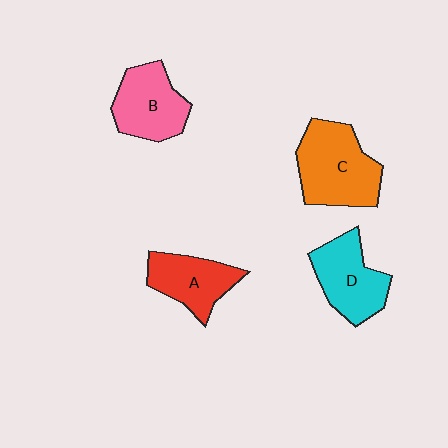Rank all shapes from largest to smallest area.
From largest to smallest: C (orange), D (cyan), B (pink), A (red).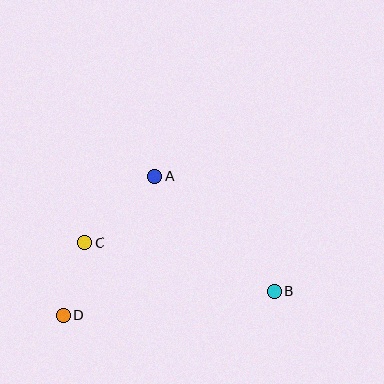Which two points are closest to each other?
Points C and D are closest to each other.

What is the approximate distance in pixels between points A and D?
The distance between A and D is approximately 166 pixels.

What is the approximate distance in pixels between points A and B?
The distance between A and B is approximately 166 pixels.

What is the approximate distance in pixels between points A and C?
The distance between A and C is approximately 96 pixels.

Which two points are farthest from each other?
Points B and D are farthest from each other.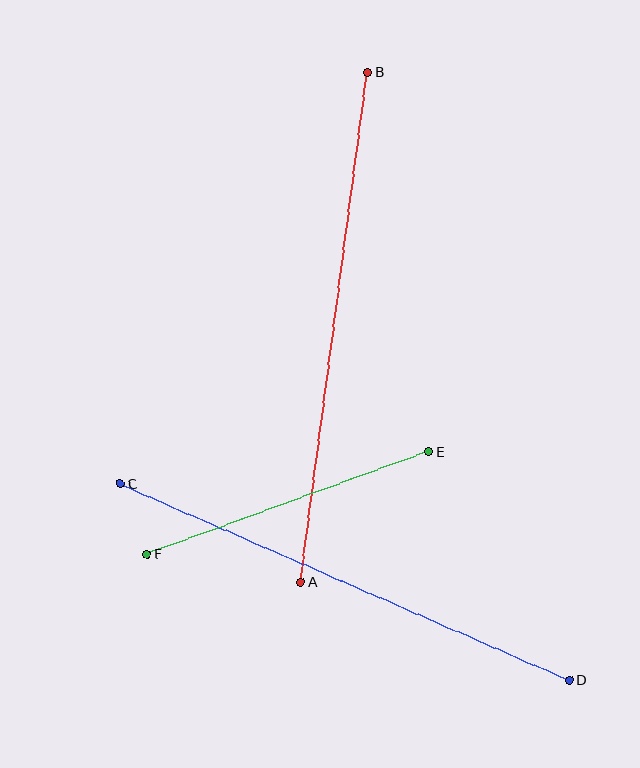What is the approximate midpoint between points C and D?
The midpoint is at approximately (345, 582) pixels.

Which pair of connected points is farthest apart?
Points A and B are farthest apart.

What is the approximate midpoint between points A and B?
The midpoint is at approximately (334, 327) pixels.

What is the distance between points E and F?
The distance is approximately 299 pixels.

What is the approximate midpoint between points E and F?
The midpoint is at approximately (288, 503) pixels.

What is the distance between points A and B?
The distance is approximately 514 pixels.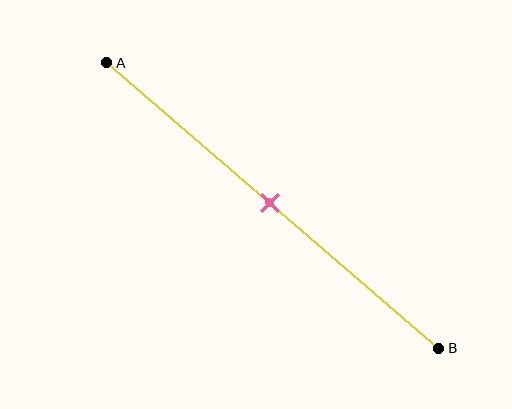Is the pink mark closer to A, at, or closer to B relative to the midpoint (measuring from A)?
The pink mark is approximately at the midpoint of segment AB.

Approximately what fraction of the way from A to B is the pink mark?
The pink mark is approximately 50% of the way from A to B.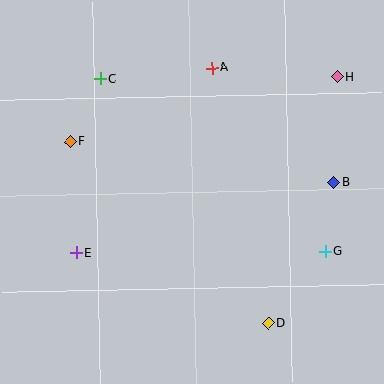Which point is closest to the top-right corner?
Point H is closest to the top-right corner.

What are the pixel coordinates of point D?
Point D is at (268, 323).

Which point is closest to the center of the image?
Point A at (212, 68) is closest to the center.